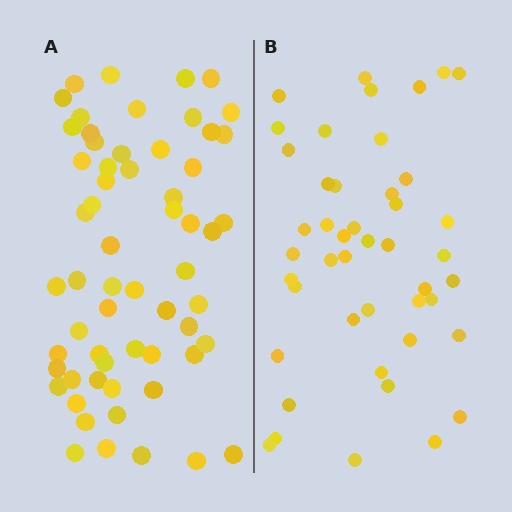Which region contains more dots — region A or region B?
Region A (the left region) has more dots.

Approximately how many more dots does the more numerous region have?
Region A has approximately 15 more dots than region B.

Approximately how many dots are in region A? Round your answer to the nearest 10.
About 60 dots.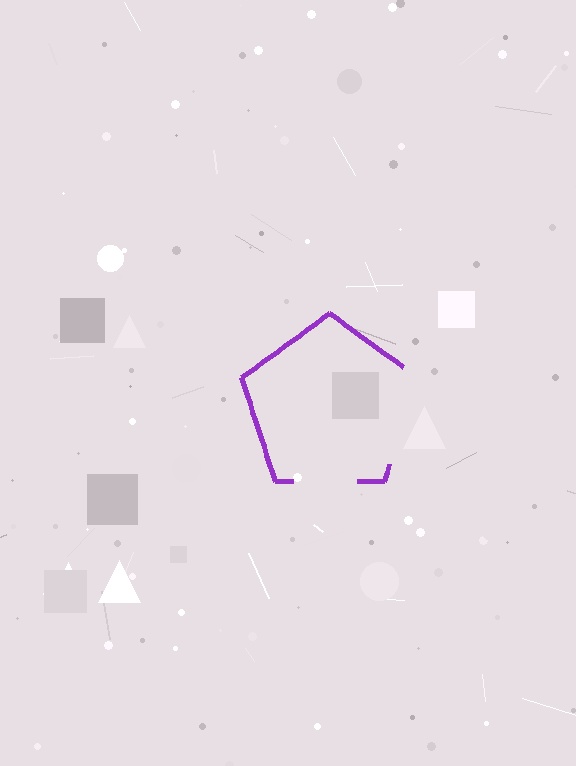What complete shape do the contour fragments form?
The contour fragments form a pentagon.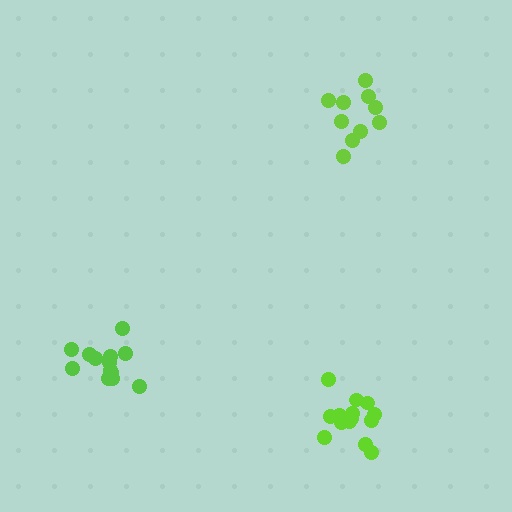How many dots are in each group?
Group 1: 14 dots, Group 2: 13 dots, Group 3: 10 dots (37 total).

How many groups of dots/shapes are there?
There are 3 groups.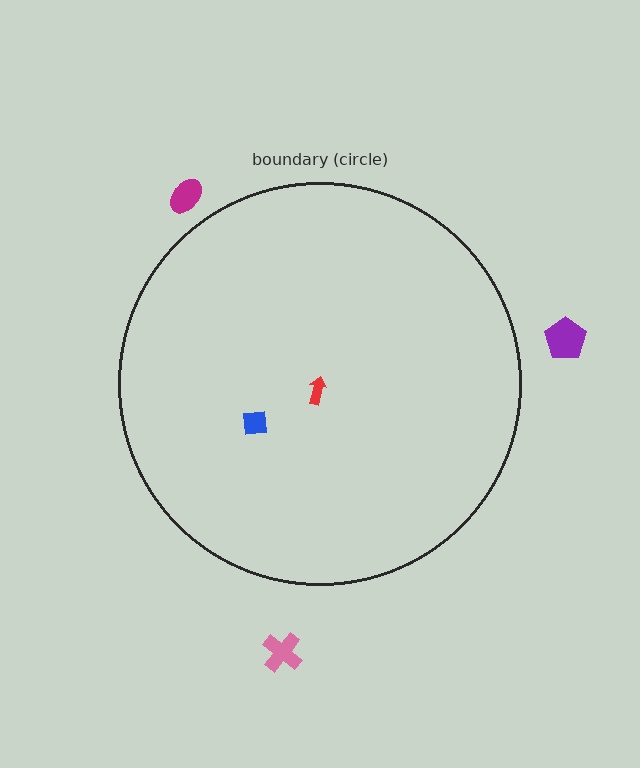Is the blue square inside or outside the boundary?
Inside.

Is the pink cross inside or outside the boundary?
Outside.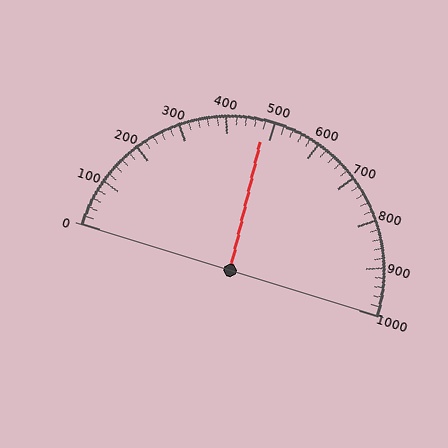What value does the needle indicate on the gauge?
The needle indicates approximately 480.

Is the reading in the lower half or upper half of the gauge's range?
The reading is in the lower half of the range (0 to 1000).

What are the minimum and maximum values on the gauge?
The gauge ranges from 0 to 1000.